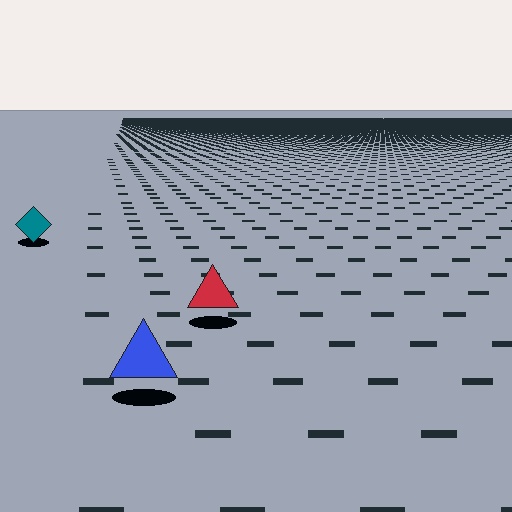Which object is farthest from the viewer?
The teal diamond is farthest from the viewer. It appears smaller and the ground texture around it is denser.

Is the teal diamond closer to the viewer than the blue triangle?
No. The blue triangle is closer — you can tell from the texture gradient: the ground texture is coarser near it.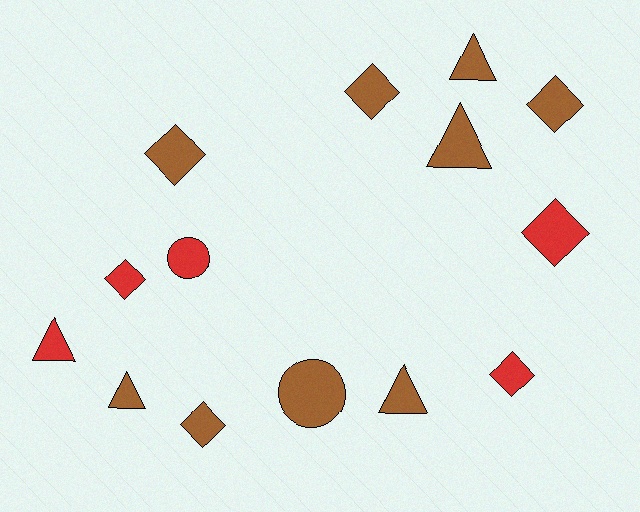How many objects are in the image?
There are 14 objects.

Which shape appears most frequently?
Diamond, with 7 objects.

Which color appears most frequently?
Brown, with 9 objects.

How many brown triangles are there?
There are 4 brown triangles.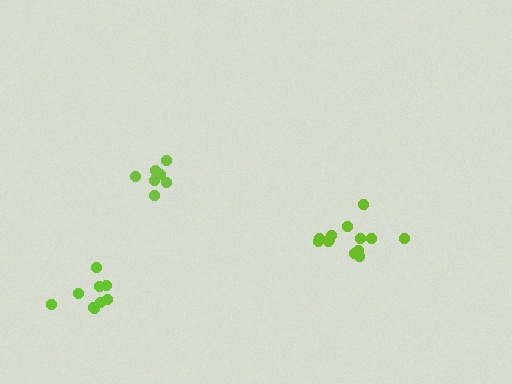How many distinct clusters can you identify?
There are 3 distinct clusters.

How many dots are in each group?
Group 1: 8 dots, Group 2: 13 dots, Group 3: 9 dots (30 total).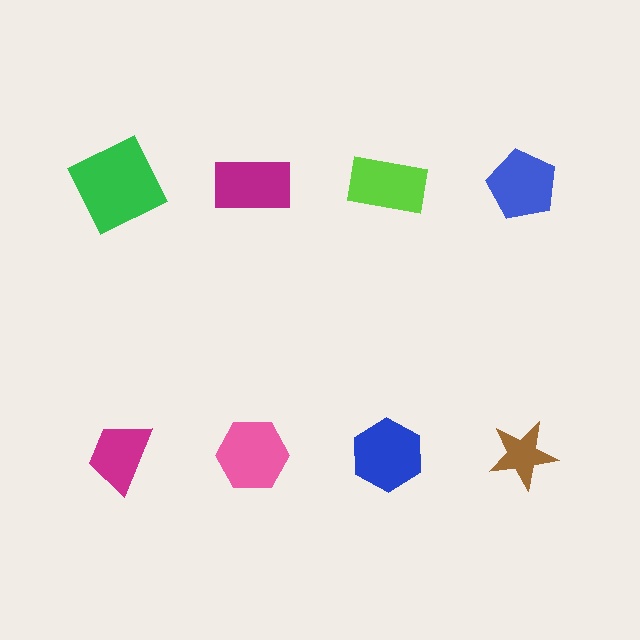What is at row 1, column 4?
A blue pentagon.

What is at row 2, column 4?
A brown star.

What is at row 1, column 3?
A lime rectangle.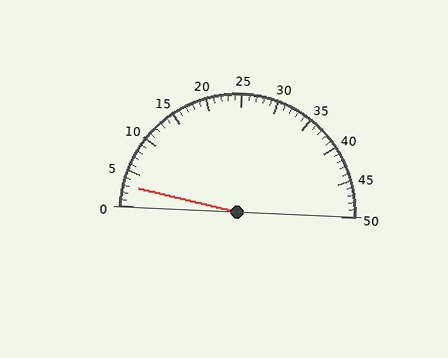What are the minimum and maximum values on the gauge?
The gauge ranges from 0 to 50.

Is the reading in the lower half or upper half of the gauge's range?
The reading is in the lower half of the range (0 to 50).